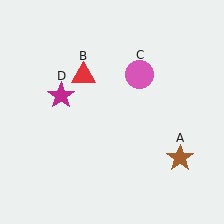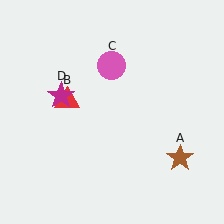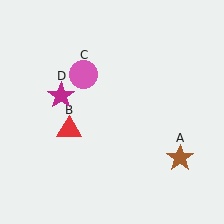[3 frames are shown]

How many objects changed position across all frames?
2 objects changed position: red triangle (object B), pink circle (object C).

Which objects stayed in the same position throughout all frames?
Brown star (object A) and magenta star (object D) remained stationary.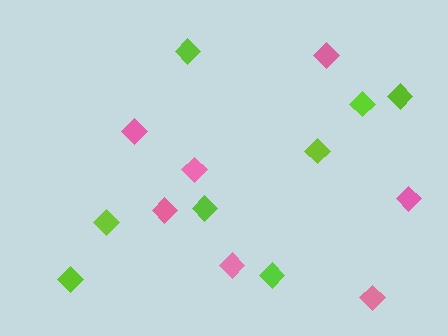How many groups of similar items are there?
There are 2 groups: one group of lime diamonds (8) and one group of pink diamonds (7).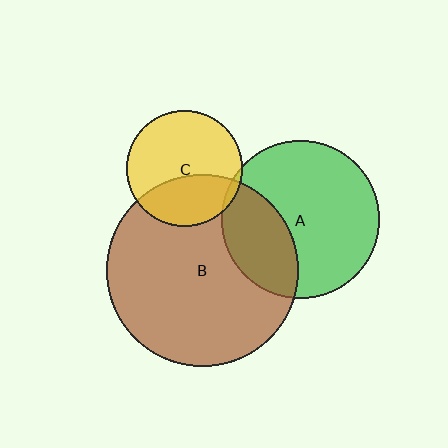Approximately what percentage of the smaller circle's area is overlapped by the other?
Approximately 35%.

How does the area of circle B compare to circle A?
Approximately 1.5 times.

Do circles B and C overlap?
Yes.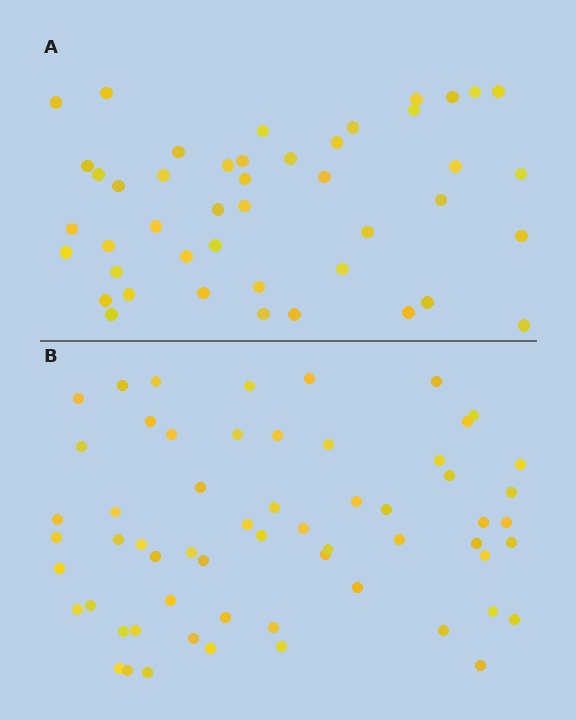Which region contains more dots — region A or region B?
Region B (the bottom region) has more dots.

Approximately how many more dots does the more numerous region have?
Region B has approximately 15 more dots than region A.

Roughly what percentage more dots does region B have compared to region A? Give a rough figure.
About 35% more.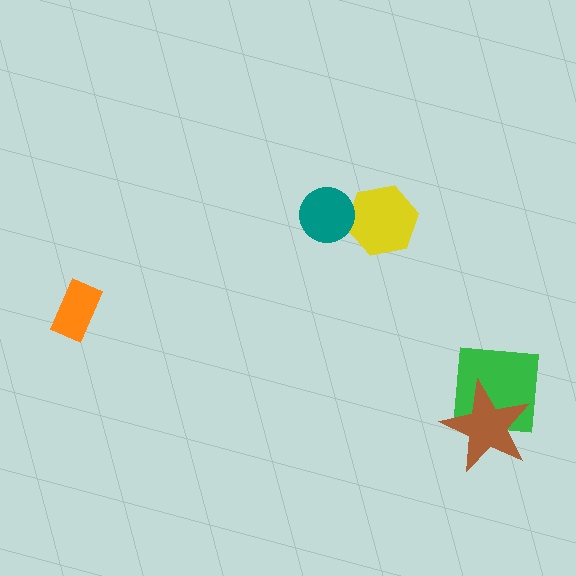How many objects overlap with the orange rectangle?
0 objects overlap with the orange rectangle.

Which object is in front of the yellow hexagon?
The teal circle is in front of the yellow hexagon.